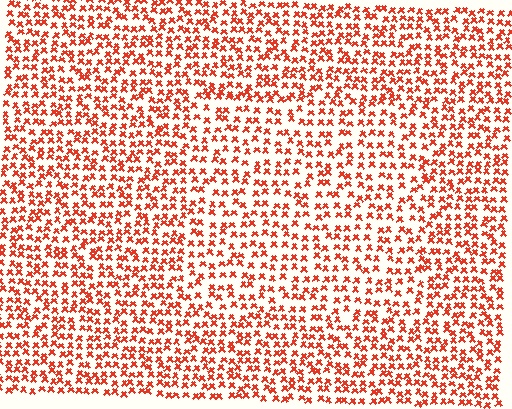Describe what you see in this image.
The image contains small red elements arranged at two different densities. A rectangle-shaped region is visible where the elements are less densely packed than the surrounding area.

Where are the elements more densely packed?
The elements are more densely packed outside the rectangle boundary.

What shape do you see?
I see a rectangle.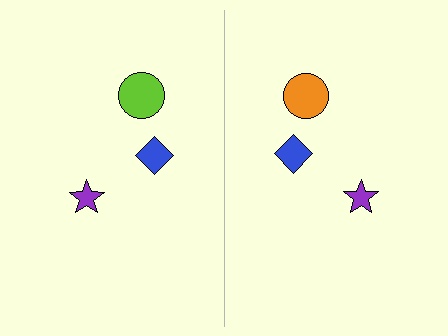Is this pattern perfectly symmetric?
No, the pattern is not perfectly symmetric. The orange circle on the right side breaks the symmetry — its mirror counterpart is lime.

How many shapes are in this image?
There are 6 shapes in this image.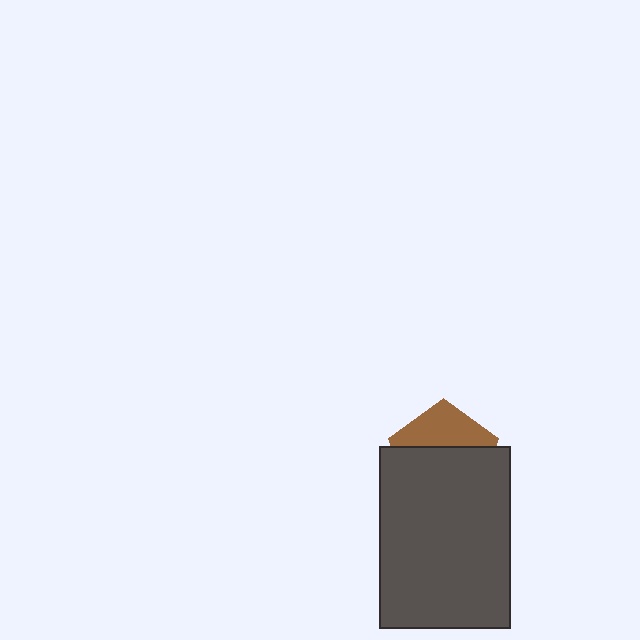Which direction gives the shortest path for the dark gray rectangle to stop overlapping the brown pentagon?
Moving down gives the shortest separation.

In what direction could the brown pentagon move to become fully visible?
The brown pentagon could move up. That would shift it out from behind the dark gray rectangle entirely.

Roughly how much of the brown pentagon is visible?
A small part of it is visible (roughly 37%).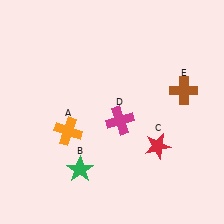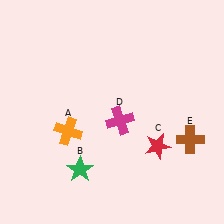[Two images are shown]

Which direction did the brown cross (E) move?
The brown cross (E) moved down.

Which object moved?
The brown cross (E) moved down.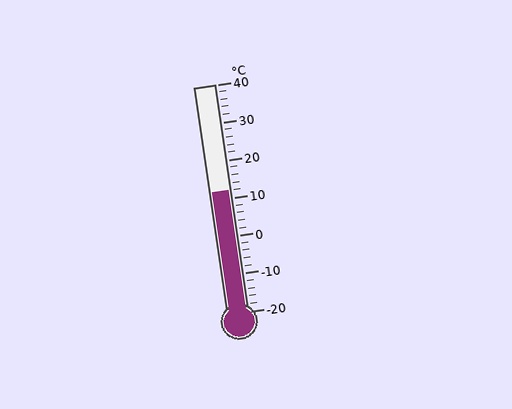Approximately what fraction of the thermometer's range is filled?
The thermometer is filled to approximately 55% of its range.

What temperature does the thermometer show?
The thermometer shows approximately 12°C.